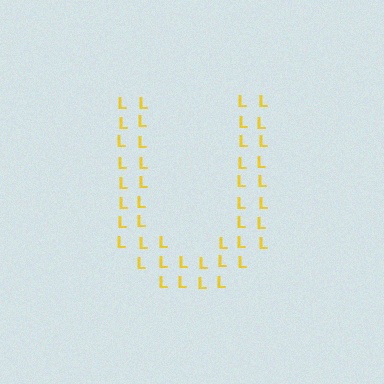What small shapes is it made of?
It is made of small letter L's.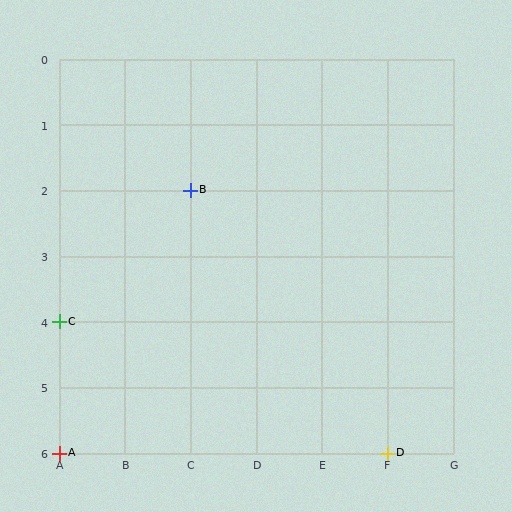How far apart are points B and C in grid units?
Points B and C are 2 columns and 2 rows apart (about 2.8 grid units diagonally).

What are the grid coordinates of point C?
Point C is at grid coordinates (A, 4).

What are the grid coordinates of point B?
Point B is at grid coordinates (C, 2).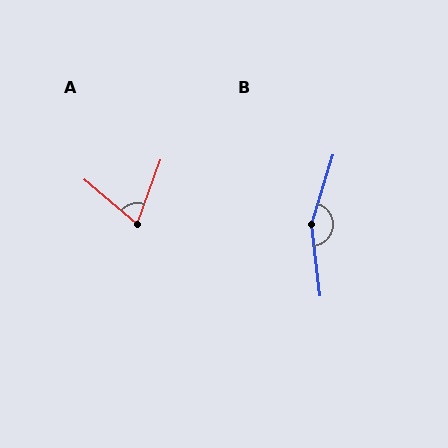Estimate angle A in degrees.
Approximately 71 degrees.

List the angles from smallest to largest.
A (71°), B (157°).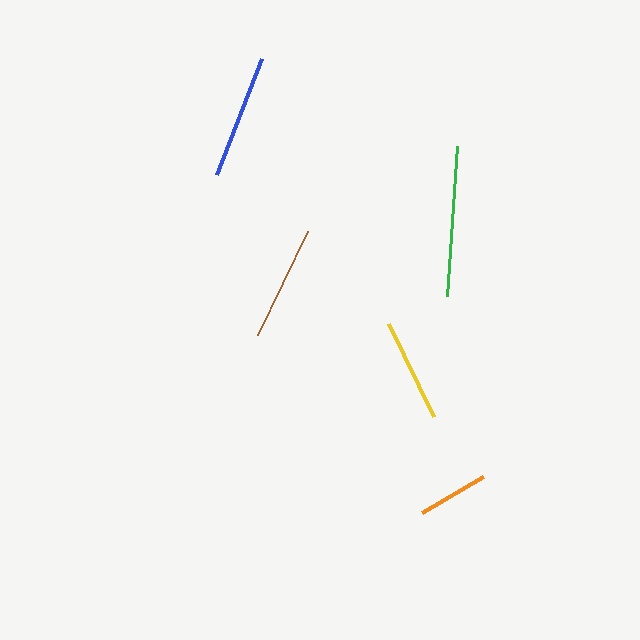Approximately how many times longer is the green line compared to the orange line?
The green line is approximately 2.1 times the length of the orange line.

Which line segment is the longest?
The green line is the longest at approximately 151 pixels.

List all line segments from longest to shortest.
From longest to shortest: green, blue, brown, yellow, orange.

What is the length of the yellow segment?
The yellow segment is approximately 103 pixels long.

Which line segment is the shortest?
The orange line is the shortest at approximately 71 pixels.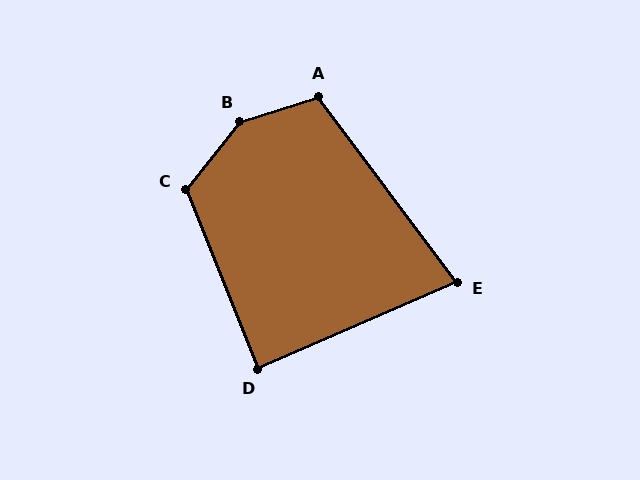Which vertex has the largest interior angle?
B, at approximately 146 degrees.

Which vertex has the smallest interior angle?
E, at approximately 77 degrees.